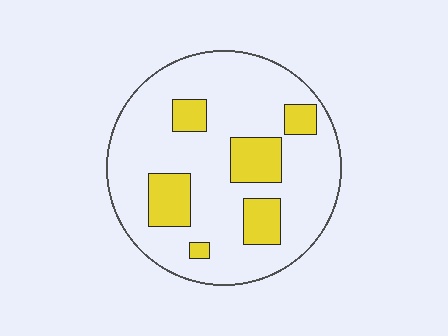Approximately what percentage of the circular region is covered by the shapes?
Approximately 20%.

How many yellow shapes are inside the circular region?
6.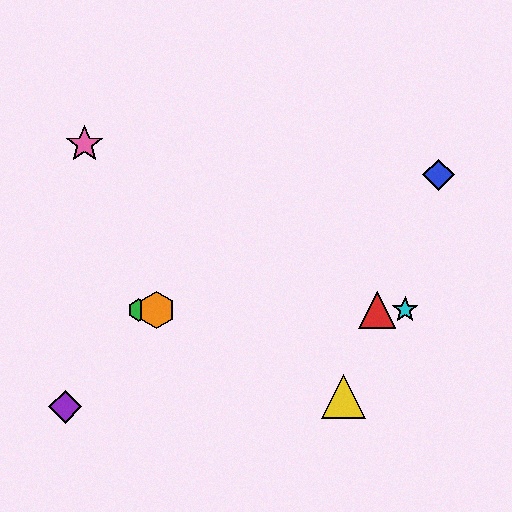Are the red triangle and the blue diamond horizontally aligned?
No, the red triangle is at y≈310 and the blue diamond is at y≈175.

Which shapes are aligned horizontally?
The red triangle, the green hexagon, the orange hexagon, the cyan star are aligned horizontally.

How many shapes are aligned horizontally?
4 shapes (the red triangle, the green hexagon, the orange hexagon, the cyan star) are aligned horizontally.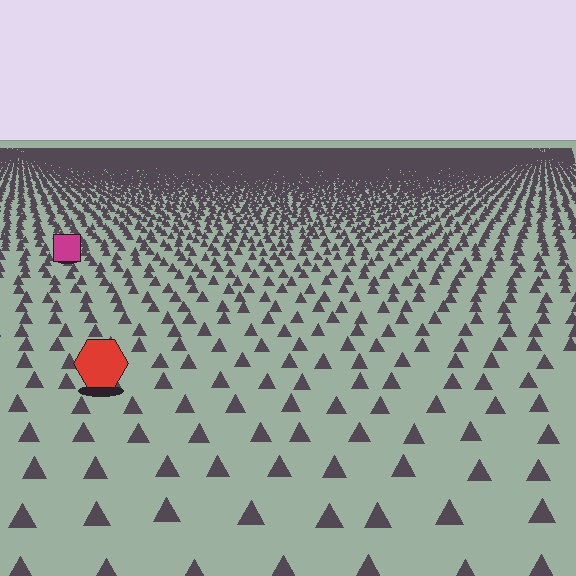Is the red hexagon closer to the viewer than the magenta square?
Yes. The red hexagon is closer — you can tell from the texture gradient: the ground texture is coarser near it.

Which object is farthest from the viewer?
The magenta square is farthest from the viewer. It appears smaller and the ground texture around it is denser.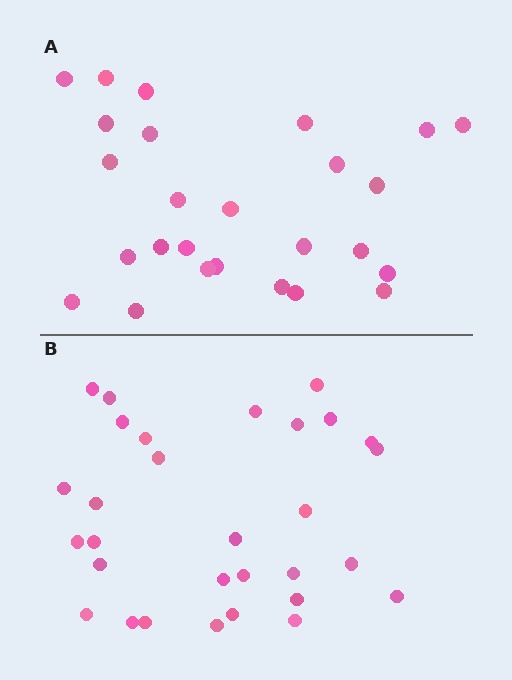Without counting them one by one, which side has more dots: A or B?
Region B (the bottom region) has more dots.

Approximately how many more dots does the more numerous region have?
Region B has about 4 more dots than region A.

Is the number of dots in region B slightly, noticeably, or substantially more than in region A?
Region B has only slightly more — the two regions are fairly close. The ratio is roughly 1.2 to 1.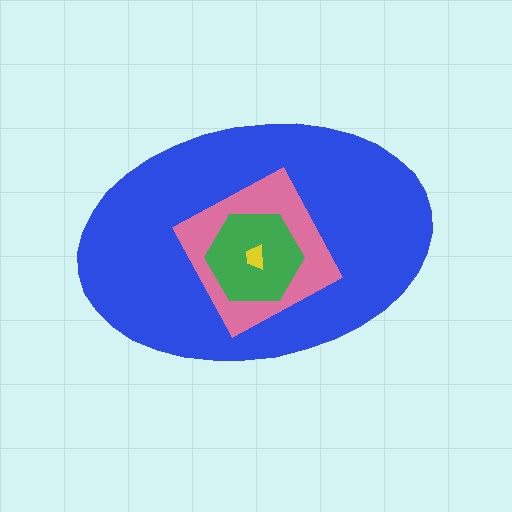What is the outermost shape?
The blue ellipse.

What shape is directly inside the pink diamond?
The green hexagon.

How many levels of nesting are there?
4.